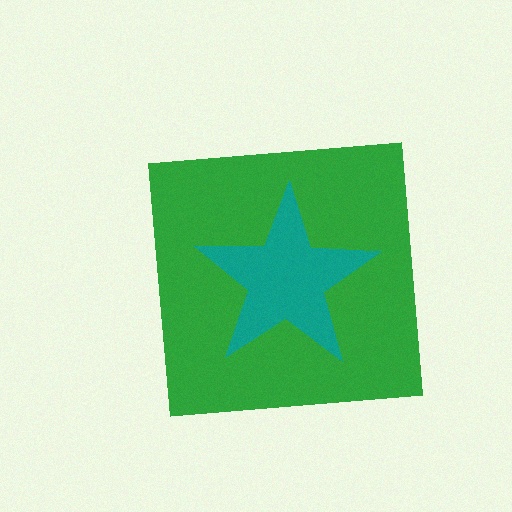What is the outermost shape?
The green square.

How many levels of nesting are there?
2.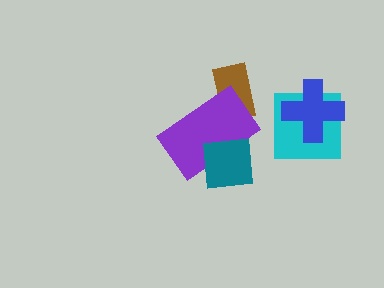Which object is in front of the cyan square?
The blue cross is in front of the cyan square.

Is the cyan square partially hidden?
Yes, it is partially covered by another shape.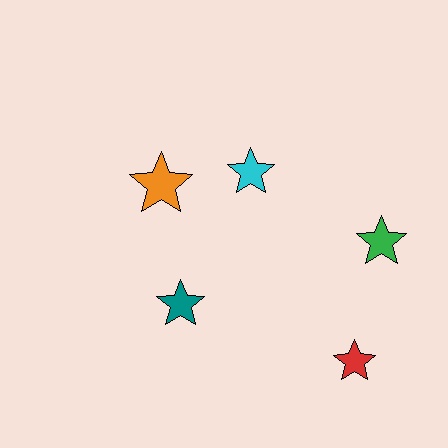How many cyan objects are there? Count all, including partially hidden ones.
There is 1 cyan object.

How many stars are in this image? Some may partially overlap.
There are 5 stars.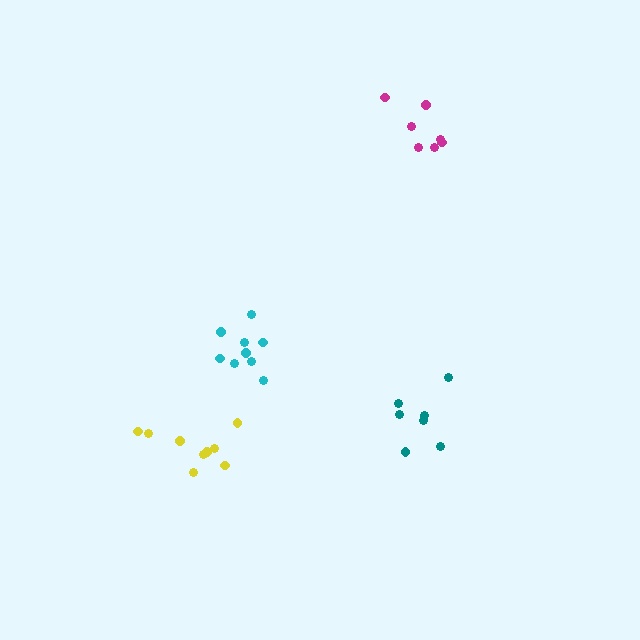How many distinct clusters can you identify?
There are 4 distinct clusters.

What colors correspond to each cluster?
The clusters are colored: teal, cyan, yellow, magenta.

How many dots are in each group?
Group 1: 7 dots, Group 2: 9 dots, Group 3: 9 dots, Group 4: 7 dots (32 total).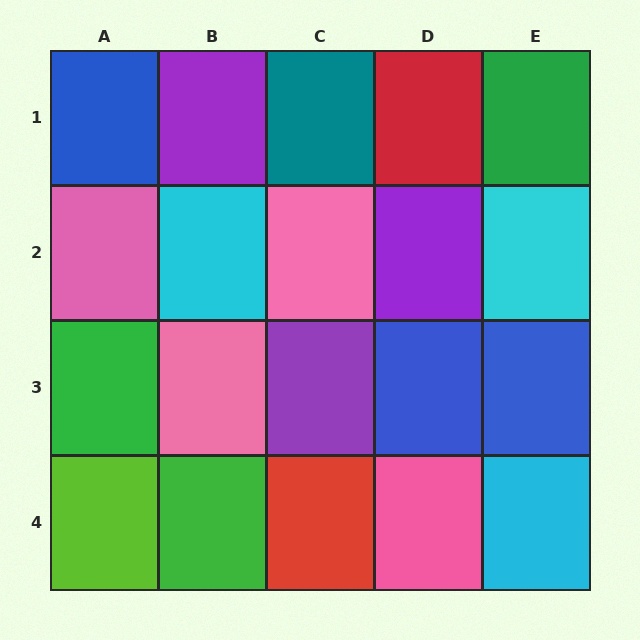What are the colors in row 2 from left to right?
Pink, cyan, pink, purple, cyan.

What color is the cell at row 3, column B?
Pink.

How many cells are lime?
1 cell is lime.